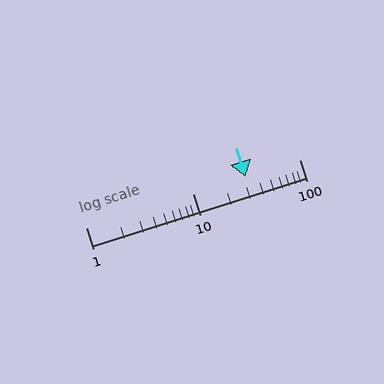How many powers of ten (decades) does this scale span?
The scale spans 2 decades, from 1 to 100.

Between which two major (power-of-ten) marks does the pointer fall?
The pointer is between 10 and 100.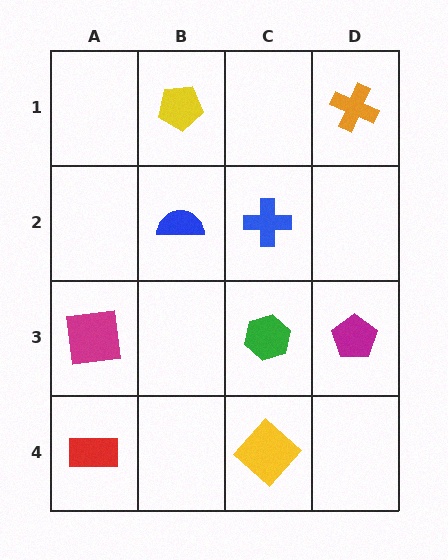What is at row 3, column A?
A magenta square.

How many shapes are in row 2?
2 shapes.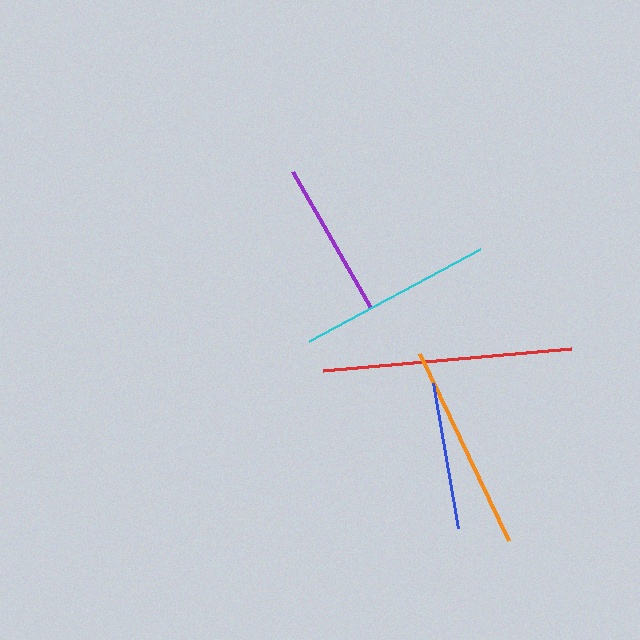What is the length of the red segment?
The red segment is approximately 249 pixels long.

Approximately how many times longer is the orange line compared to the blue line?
The orange line is approximately 1.4 times the length of the blue line.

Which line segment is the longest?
The red line is the longest at approximately 249 pixels.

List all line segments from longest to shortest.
From longest to shortest: red, orange, cyan, purple, blue.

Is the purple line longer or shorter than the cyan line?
The cyan line is longer than the purple line.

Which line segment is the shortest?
The blue line is the shortest at approximately 147 pixels.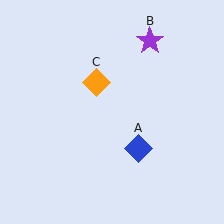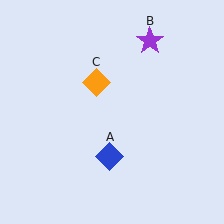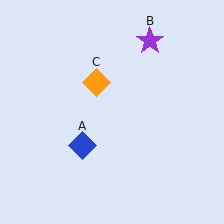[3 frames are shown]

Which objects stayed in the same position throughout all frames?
Purple star (object B) and orange diamond (object C) remained stationary.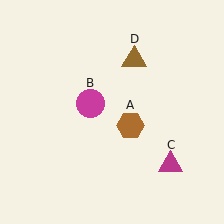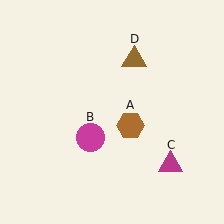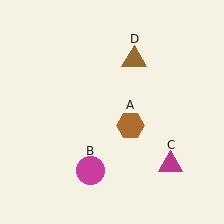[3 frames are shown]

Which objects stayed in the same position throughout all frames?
Brown hexagon (object A) and magenta triangle (object C) and brown triangle (object D) remained stationary.